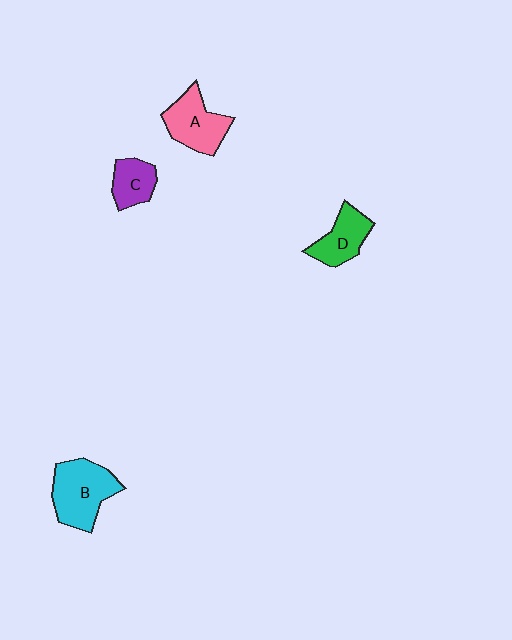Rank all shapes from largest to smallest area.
From largest to smallest: B (cyan), A (pink), D (green), C (purple).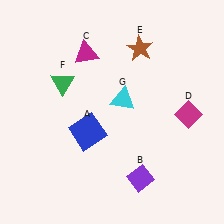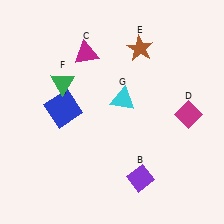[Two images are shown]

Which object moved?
The blue square (A) moved left.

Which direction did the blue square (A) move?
The blue square (A) moved left.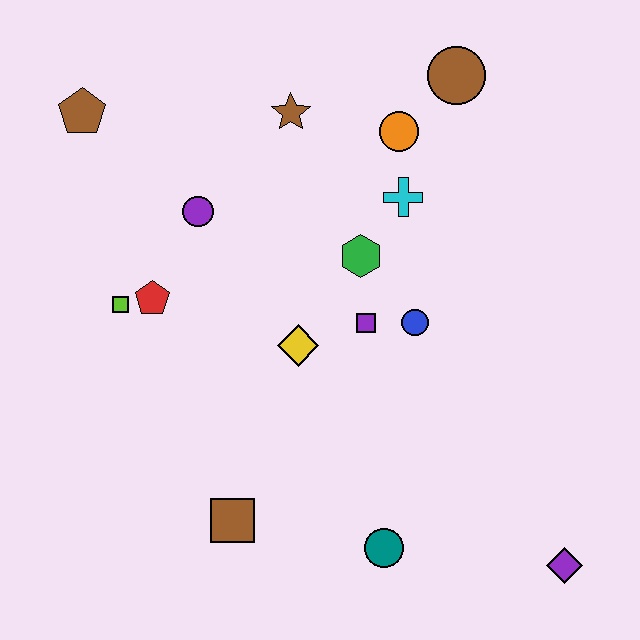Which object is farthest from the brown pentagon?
The purple diamond is farthest from the brown pentagon.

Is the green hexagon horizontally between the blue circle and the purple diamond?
No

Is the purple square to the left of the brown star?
No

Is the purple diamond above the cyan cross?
No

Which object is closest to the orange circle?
The cyan cross is closest to the orange circle.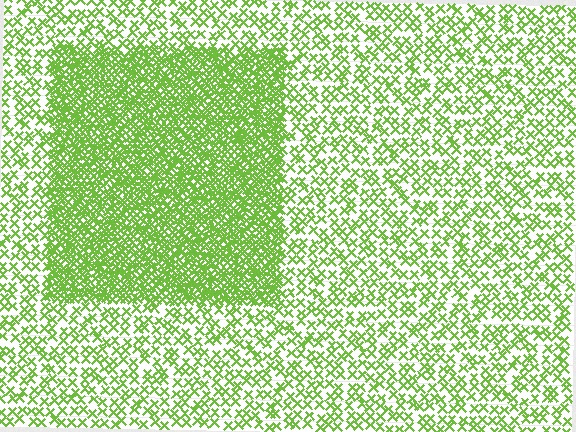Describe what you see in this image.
The image contains small lime elements arranged at two different densities. A rectangle-shaped region is visible where the elements are more densely packed than the surrounding area.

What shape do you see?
I see a rectangle.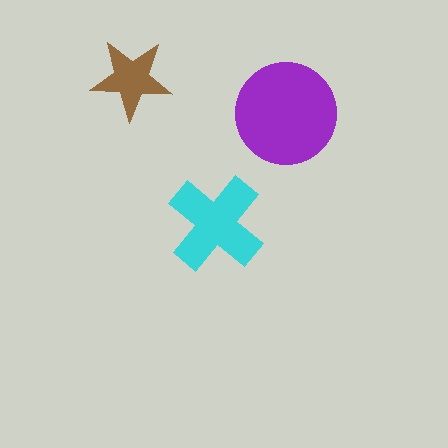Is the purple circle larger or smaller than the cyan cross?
Larger.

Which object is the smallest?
The brown star.